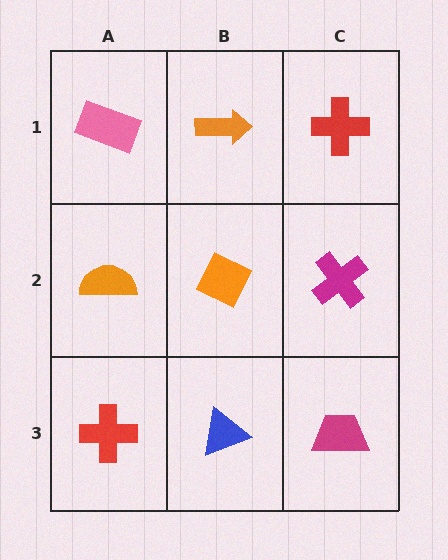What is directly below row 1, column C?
A magenta cross.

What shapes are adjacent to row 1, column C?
A magenta cross (row 2, column C), an orange arrow (row 1, column B).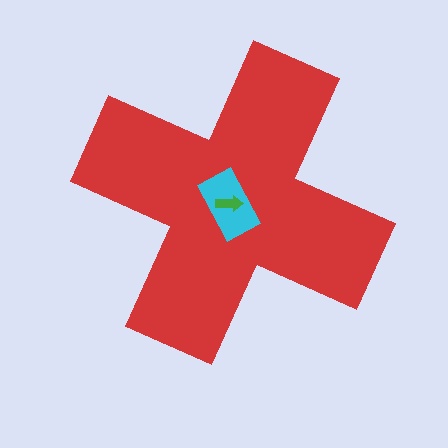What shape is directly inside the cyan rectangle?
The green arrow.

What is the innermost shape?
The green arrow.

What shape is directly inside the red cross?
The cyan rectangle.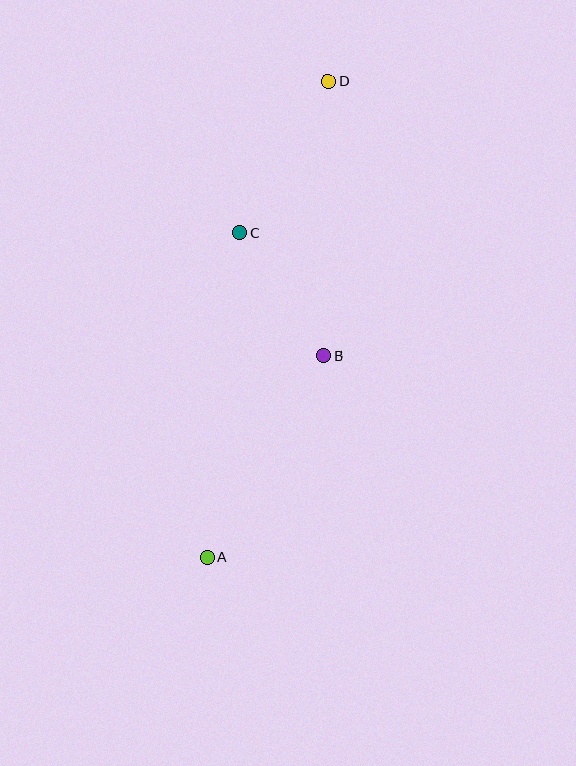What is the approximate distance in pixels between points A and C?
The distance between A and C is approximately 326 pixels.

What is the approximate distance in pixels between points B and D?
The distance between B and D is approximately 274 pixels.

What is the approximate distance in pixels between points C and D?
The distance between C and D is approximately 176 pixels.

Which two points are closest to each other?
Points B and C are closest to each other.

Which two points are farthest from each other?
Points A and D are farthest from each other.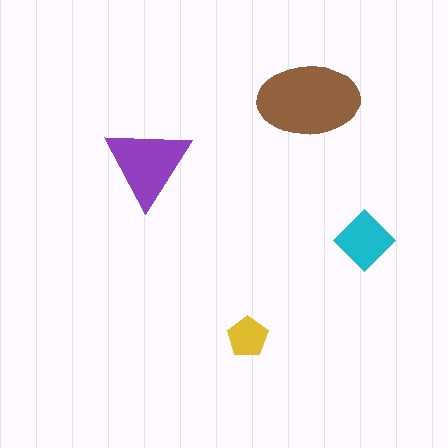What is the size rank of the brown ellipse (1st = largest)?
1st.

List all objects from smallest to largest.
The yellow pentagon, the cyan diamond, the purple triangle, the brown ellipse.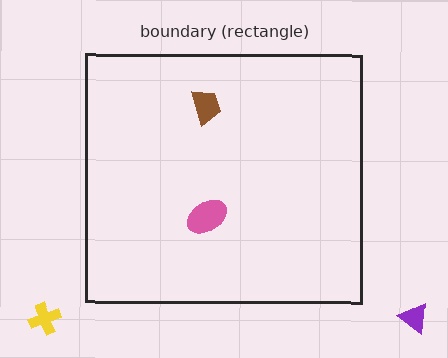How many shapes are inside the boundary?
2 inside, 2 outside.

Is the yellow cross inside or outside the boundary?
Outside.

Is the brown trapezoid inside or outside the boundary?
Inside.